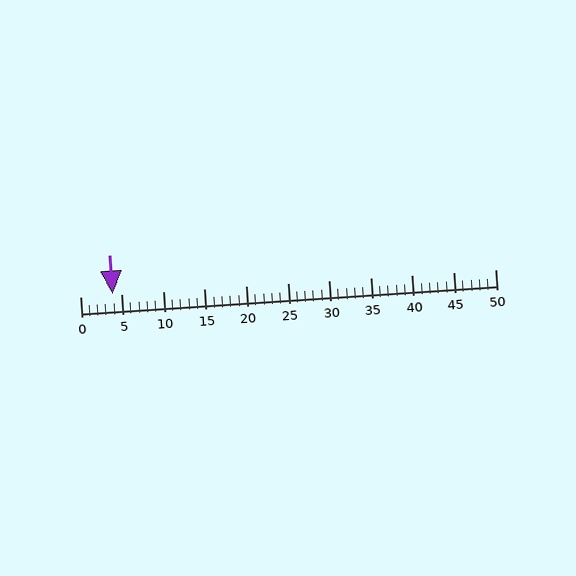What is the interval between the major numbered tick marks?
The major tick marks are spaced 5 units apart.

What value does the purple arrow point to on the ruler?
The purple arrow points to approximately 4.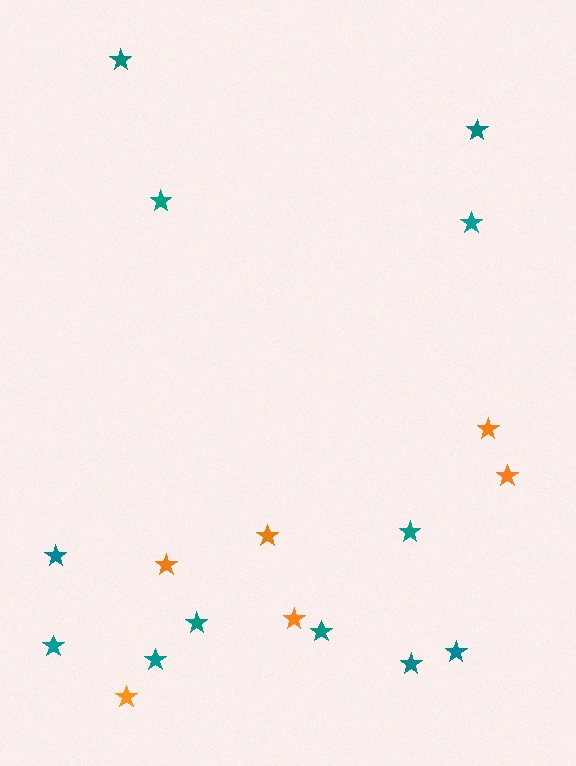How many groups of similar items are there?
There are 2 groups: one group of orange stars (6) and one group of teal stars (12).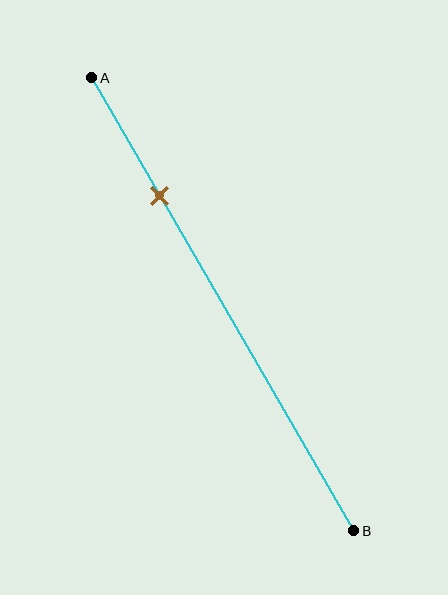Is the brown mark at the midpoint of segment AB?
No, the mark is at about 25% from A, not at the 50% midpoint.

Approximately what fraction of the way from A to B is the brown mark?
The brown mark is approximately 25% of the way from A to B.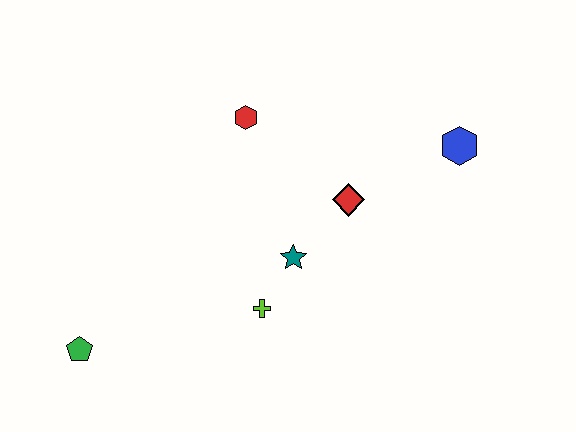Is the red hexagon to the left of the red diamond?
Yes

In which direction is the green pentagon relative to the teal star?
The green pentagon is to the left of the teal star.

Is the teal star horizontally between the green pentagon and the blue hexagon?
Yes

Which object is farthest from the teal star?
The green pentagon is farthest from the teal star.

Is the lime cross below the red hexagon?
Yes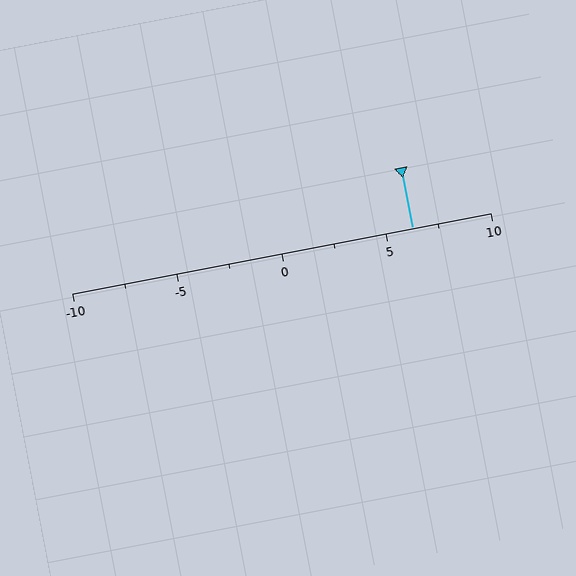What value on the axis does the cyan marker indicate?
The marker indicates approximately 6.2.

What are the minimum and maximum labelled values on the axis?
The axis runs from -10 to 10.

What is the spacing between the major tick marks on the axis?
The major ticks are spaced 5 apart.